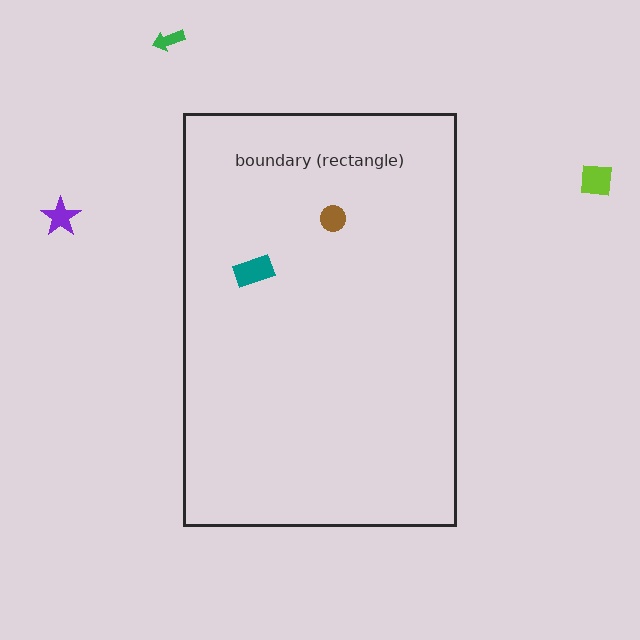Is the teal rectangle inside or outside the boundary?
Inside.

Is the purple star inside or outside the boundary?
Outside.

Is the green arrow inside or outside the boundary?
Outside.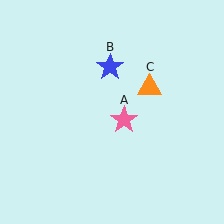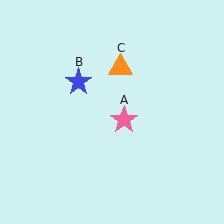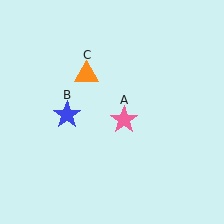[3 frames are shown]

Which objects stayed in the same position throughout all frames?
Pink star (object A) remained stationary.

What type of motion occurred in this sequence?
The blue star (object B), orange triangle (object C) rotated counterclockwise around the center of the scene.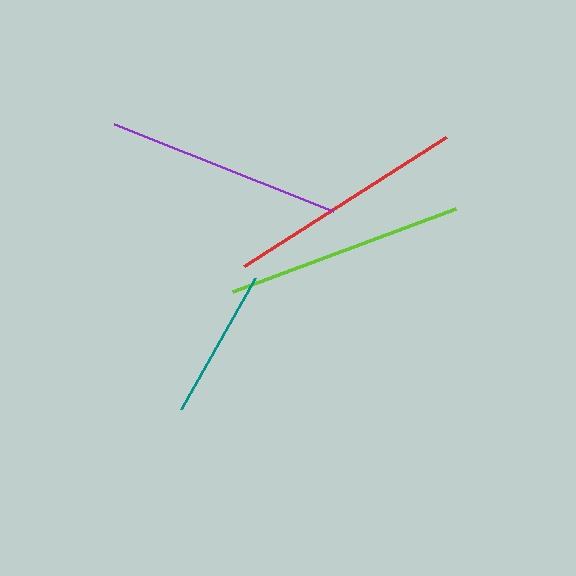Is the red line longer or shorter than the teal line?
The red line is longer than the teal line.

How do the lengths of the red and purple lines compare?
The red and purple lines are approximately the same length.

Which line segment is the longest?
The red line is the longest at approximately 239 pixels.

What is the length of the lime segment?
The lime segment is approximately 238 pixels long.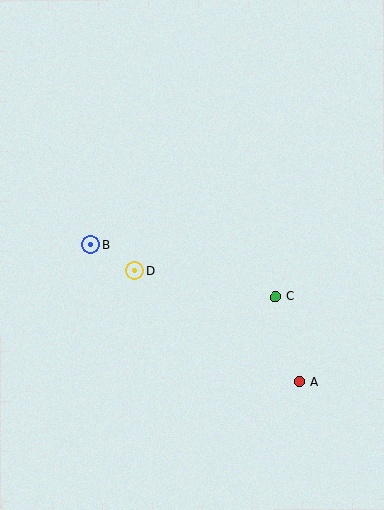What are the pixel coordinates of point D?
Point D is at (135, 271).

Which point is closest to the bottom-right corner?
Point A is closest to the bottom-right corner.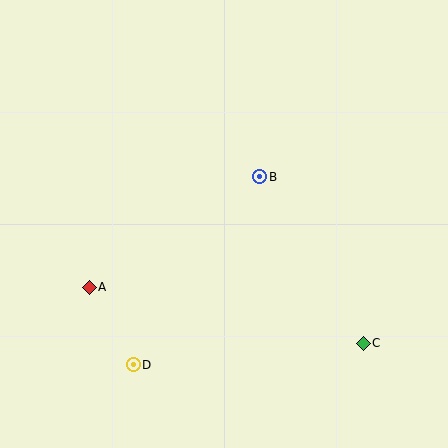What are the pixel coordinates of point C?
Point C is at (363, 343).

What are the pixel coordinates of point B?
Point B is at (260, 177).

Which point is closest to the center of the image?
Point B at (260, 177) is closest to the center.